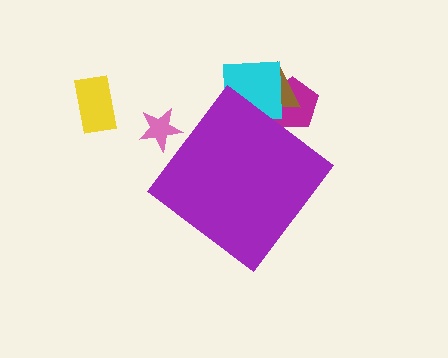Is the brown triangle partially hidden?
Yes, the brown triangle is partially hidden behind the purple diamond.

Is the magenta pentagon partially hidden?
Yes, the magenta pentagon is partially hidden behind the purple diamond.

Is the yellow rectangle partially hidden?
No, the yellow rectangle is fully visible.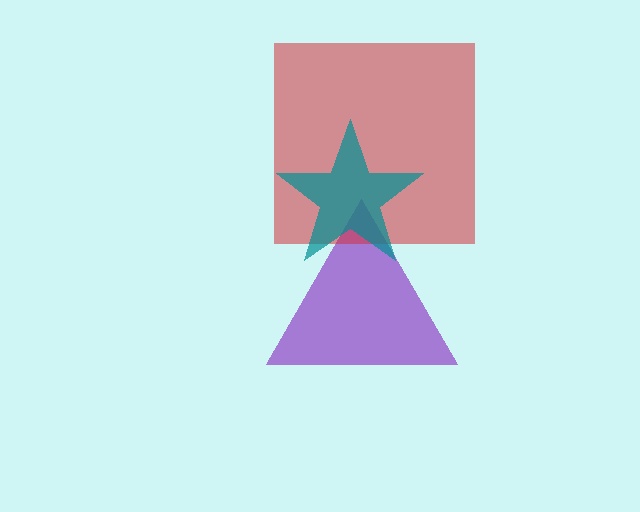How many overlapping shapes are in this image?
There are 3 overlapping shapes in the image.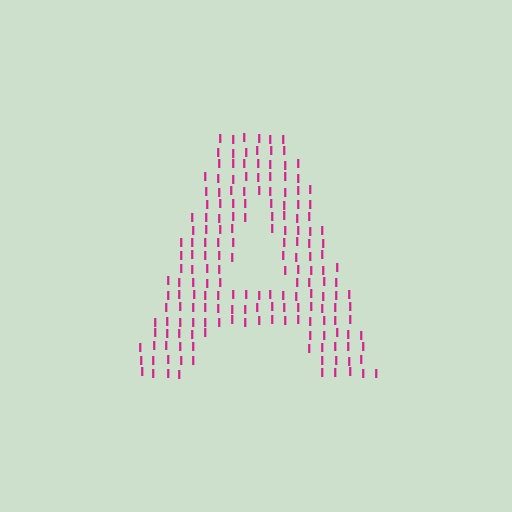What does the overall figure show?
The overall figure shows the letter A.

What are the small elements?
The small elements are letter I's.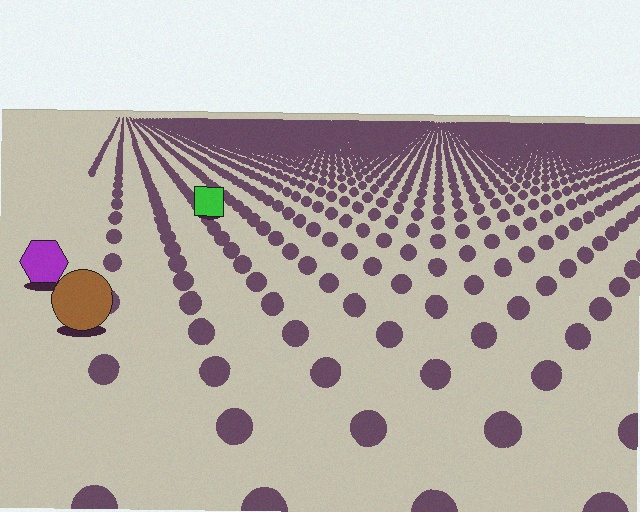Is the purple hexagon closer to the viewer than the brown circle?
No. The brown circle is closer — you can tell from the texture gradient: the ground texture is coarser near it.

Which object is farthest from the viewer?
The green square is farthest from the viewer. It appears smaller and the ground texture around it is denser.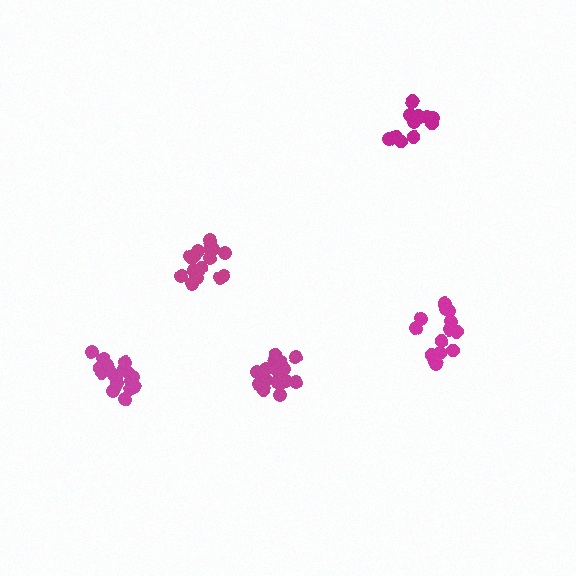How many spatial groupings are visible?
There are 5 spatial groupings.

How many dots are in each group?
Group 1: 19 dots, Group 2: 14 dots, Group 3: 19 dots, Group 4: 14 dots, Group 5: 19 dots (85 total).